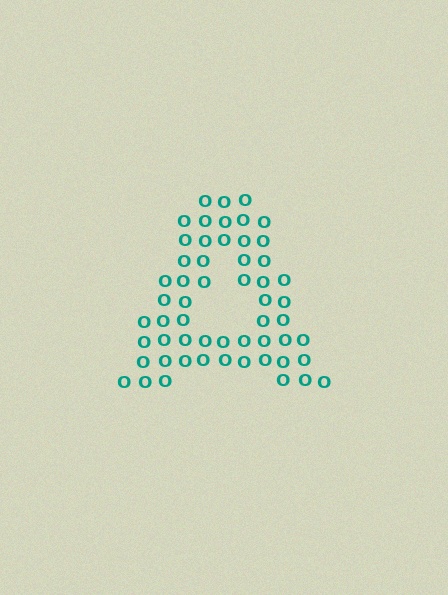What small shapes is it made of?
It is made of small letter O's.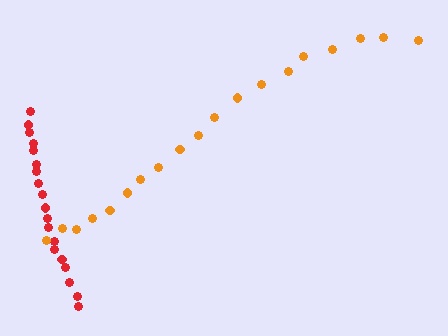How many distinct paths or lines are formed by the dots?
There are 2 distinct paths.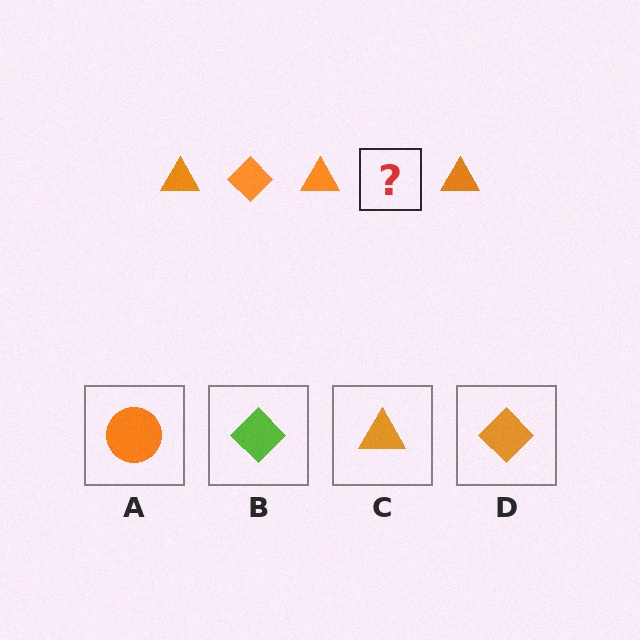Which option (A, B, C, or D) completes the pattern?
D.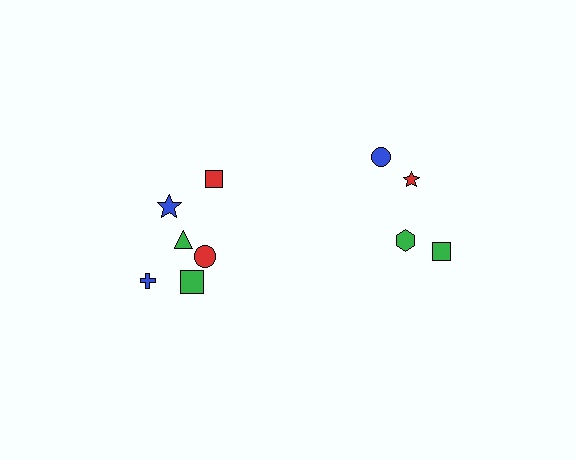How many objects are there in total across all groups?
There are 10 objects.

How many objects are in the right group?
There are 4 objects.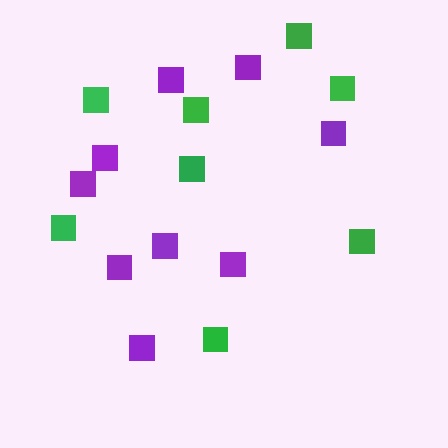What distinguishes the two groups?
There are 2 groups: one group of purple squares (9) and one group of green squares (8).